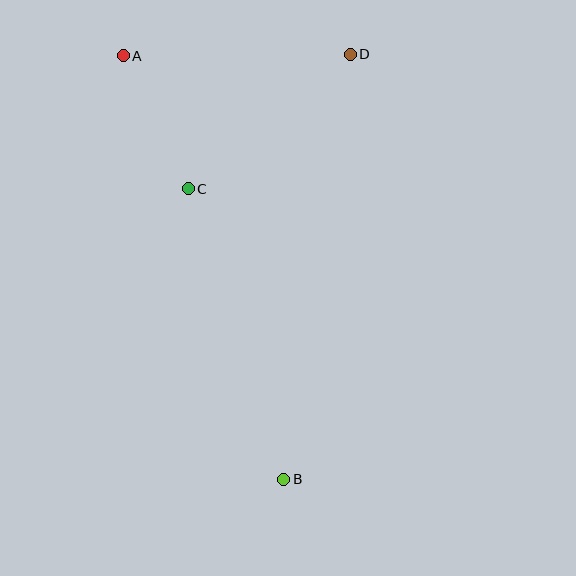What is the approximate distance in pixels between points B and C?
The distance between B and C is approximately 306 pixels.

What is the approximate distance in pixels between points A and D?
The distance between A and D is approximately 227 pixels.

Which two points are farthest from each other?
Points A and B are farthest from each other.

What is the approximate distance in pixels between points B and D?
The distance between B and D is approximately 430 pixels.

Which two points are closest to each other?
Points A and C are closest to each other.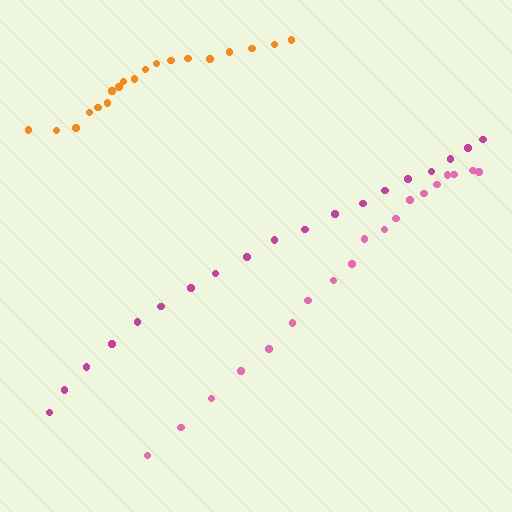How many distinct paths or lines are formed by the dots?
There are 3 distinct paths.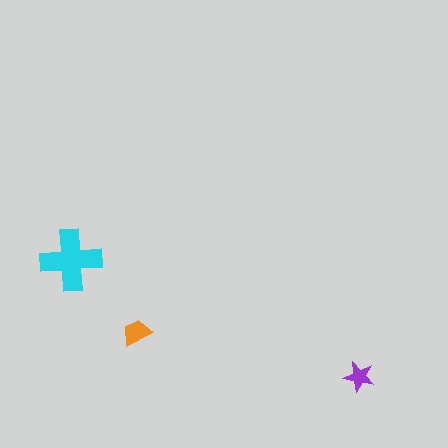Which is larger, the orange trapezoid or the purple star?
The orange trapezoid.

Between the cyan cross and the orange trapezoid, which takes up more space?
The cyan cross.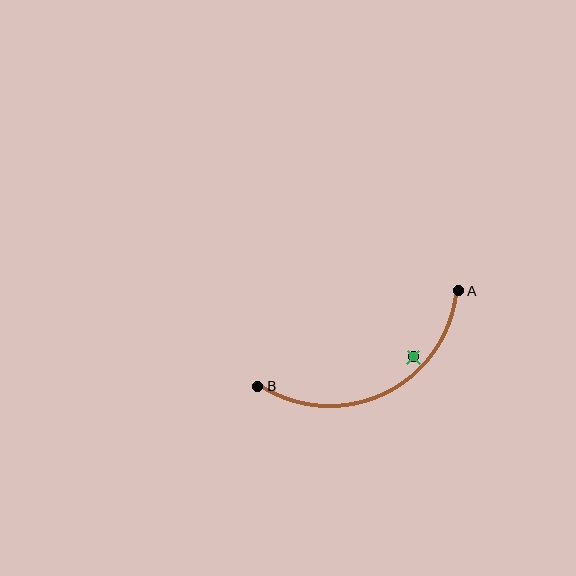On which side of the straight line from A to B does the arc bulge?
The arc bulges below the straight line connecting A and B.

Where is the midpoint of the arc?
The arc midpoint is the point on the curve farthest from the straight line joining A and B. It sits below that line.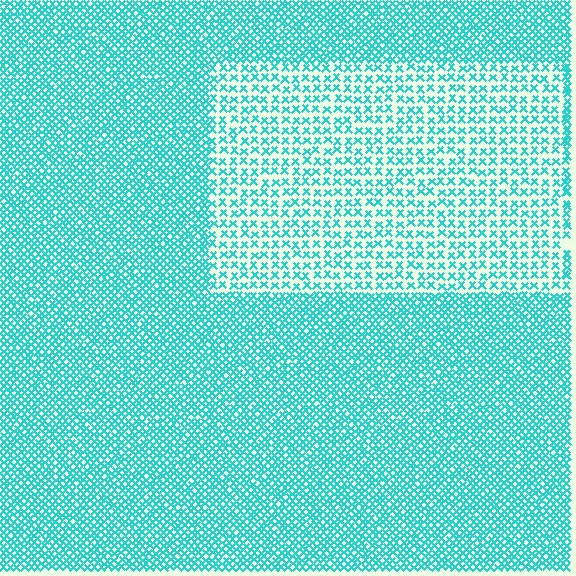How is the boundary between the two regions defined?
The boundary is defined by a change in element density (approximately 2.2x ratio). All elements are the same color, size, and shape.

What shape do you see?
I see a rectangle.